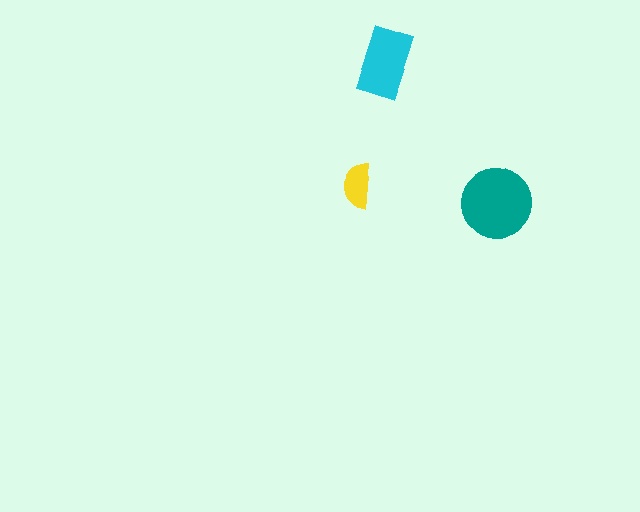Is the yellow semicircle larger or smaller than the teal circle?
Smaller.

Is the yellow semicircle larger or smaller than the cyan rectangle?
Smaller.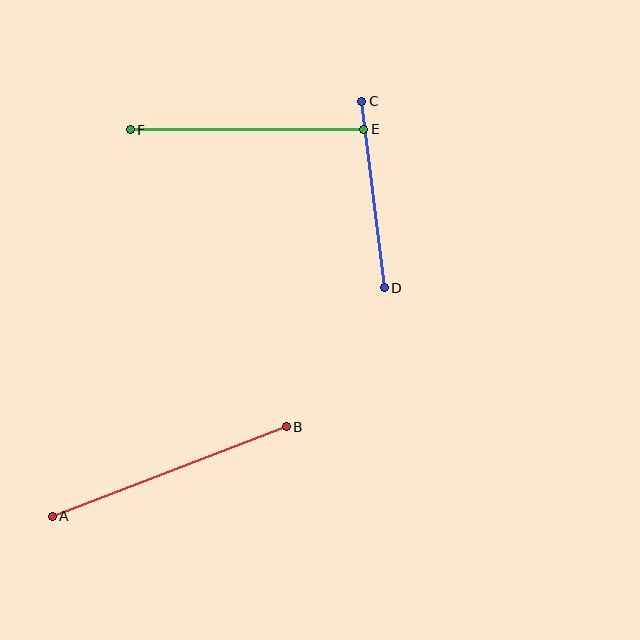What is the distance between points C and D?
The distance is approximately 188 pixels.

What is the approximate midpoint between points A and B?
The midpoint is at approximately (169, 471) pixels.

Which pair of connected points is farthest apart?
Points A and B are farthest apart.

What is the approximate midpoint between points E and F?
The midpoint is at approximately (247, 129) pixels.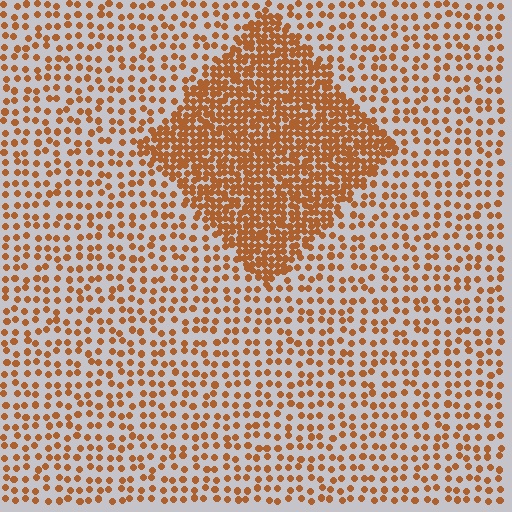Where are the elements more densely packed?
The elements are more densely packed inside the diamond boundary.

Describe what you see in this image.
The image contains small brown elements arranged at two different densities. A diamond-shaped region is visible where the elements are more densely packed than the surrounding area.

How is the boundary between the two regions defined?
The boundary is defined by a change in element density (approximately 2.6x ratio). All elements are the same color, size, and shape.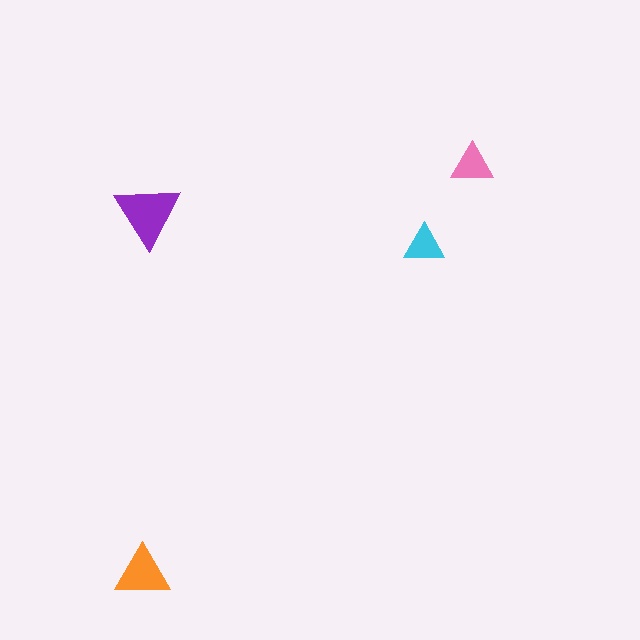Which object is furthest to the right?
The pink triangle is rightmost.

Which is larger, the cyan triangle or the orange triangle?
The orange one.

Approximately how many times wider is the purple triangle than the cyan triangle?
About 1.5 times wider.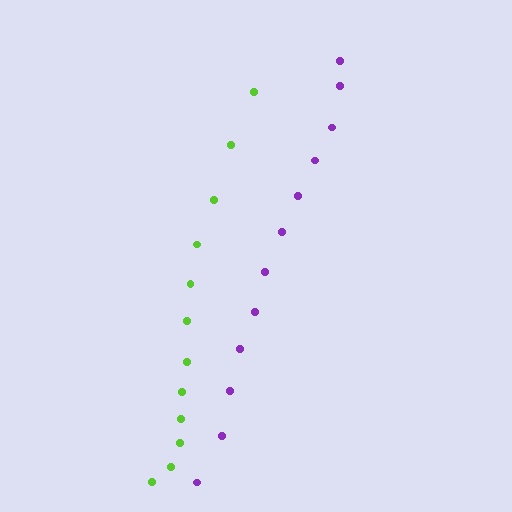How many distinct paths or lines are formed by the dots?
There are 2 distinct paths.